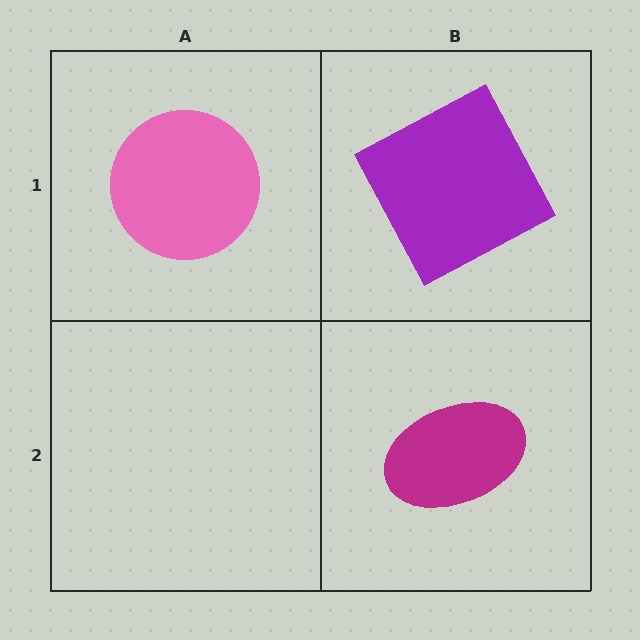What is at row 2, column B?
A magenta ellipse.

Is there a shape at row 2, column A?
No, that cell is empty.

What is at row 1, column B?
A purple square.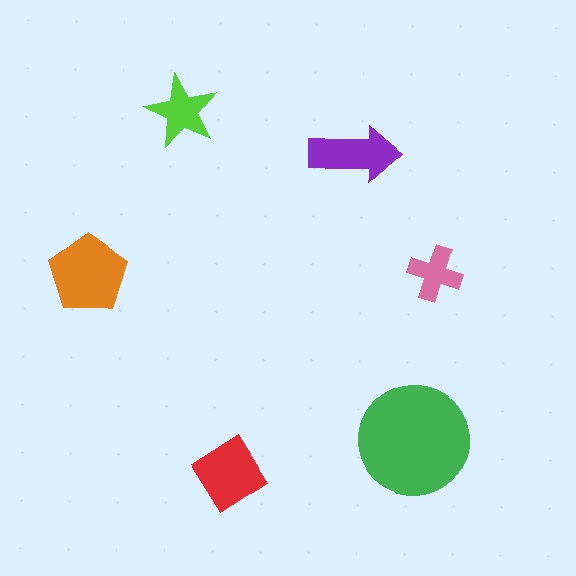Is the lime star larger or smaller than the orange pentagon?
Smaller.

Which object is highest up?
The lime star is topmost.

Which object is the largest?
The green circle.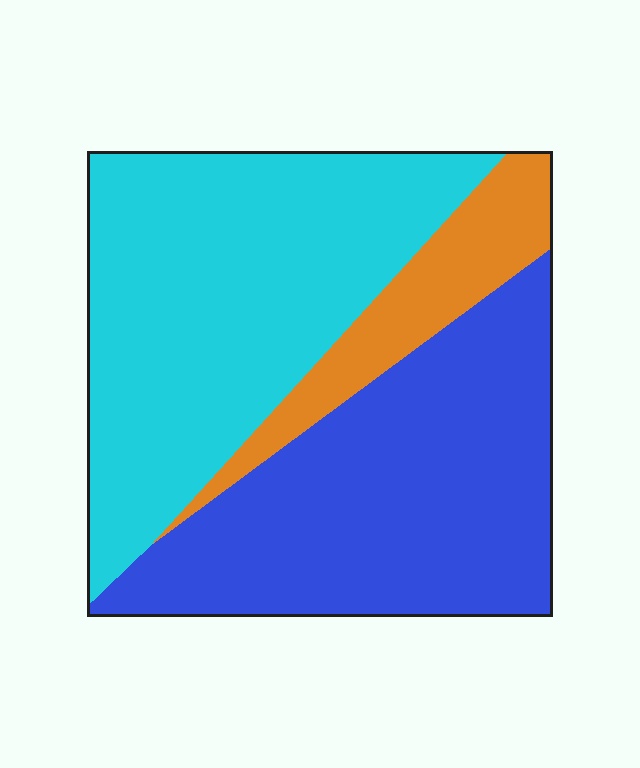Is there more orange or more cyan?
Cyan.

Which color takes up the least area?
Orange, at roughly 15%.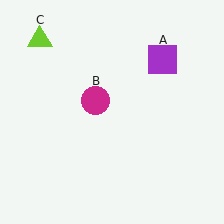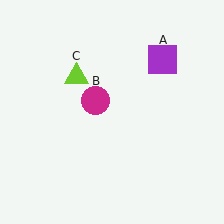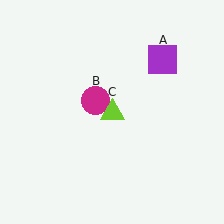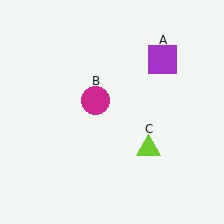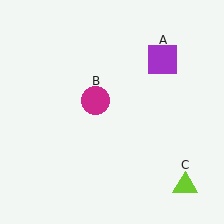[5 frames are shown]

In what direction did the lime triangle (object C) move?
The lime triangle (object C) moved down and to the right.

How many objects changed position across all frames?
1 object changed position: lime triangle (object C).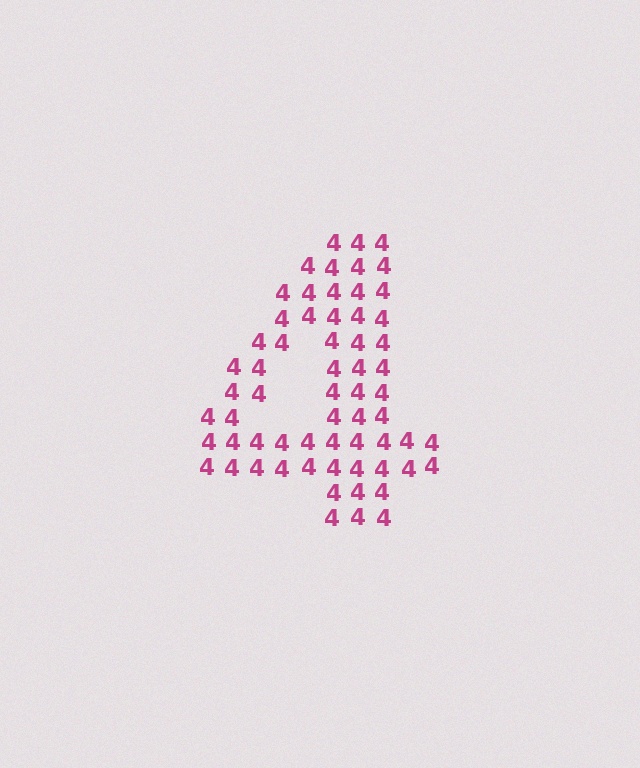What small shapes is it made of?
It is made of small digit 4's.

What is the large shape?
The large shape is the digit 4.